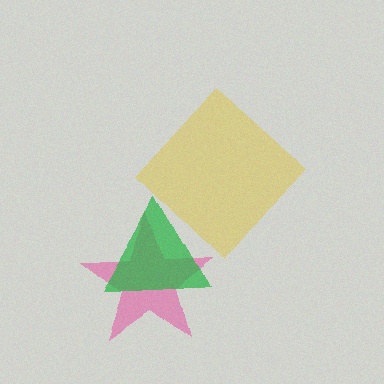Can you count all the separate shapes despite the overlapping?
Yes, there are 3 separate shapes.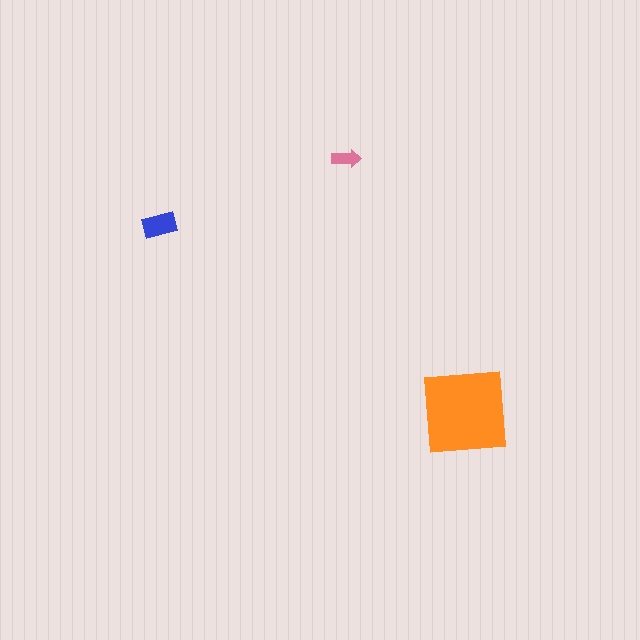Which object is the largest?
The orange square.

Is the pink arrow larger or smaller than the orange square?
Smaller.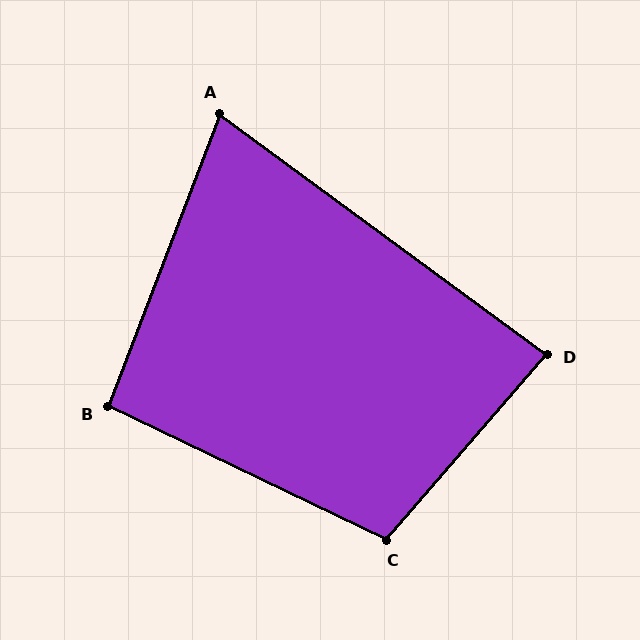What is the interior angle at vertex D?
Approximately 85 degrees (approximately right).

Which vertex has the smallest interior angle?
A, at approximately 75 degrees.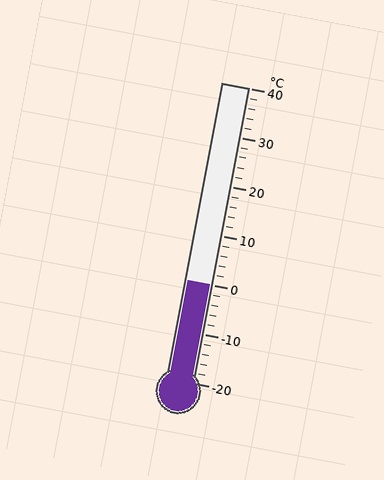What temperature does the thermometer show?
The thermometer shows approximately 0°C.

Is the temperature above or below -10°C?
The temperature is above -10°C.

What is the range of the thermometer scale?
The thermometer scale ranges from -20°C to 40°C.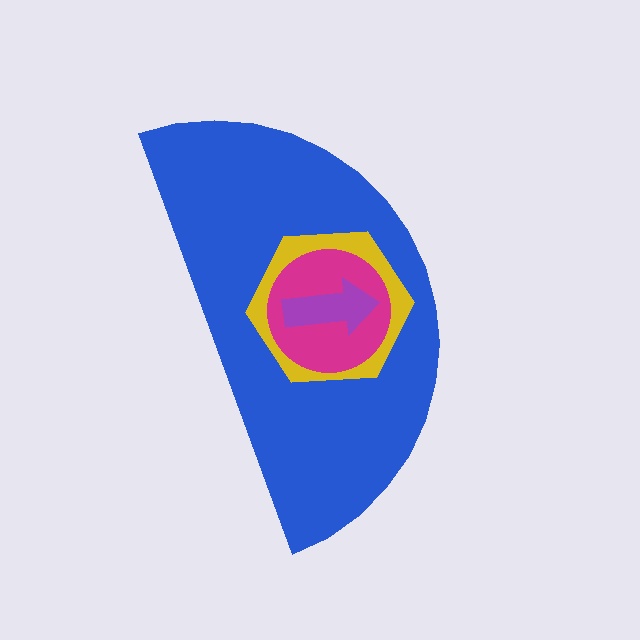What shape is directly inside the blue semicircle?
The yellow hexagon.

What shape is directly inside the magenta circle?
The purple arrow.